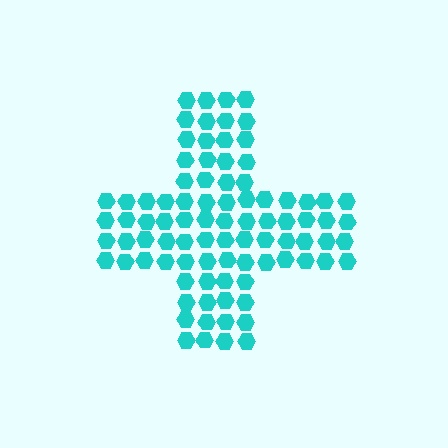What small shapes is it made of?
It is made of small hexagons.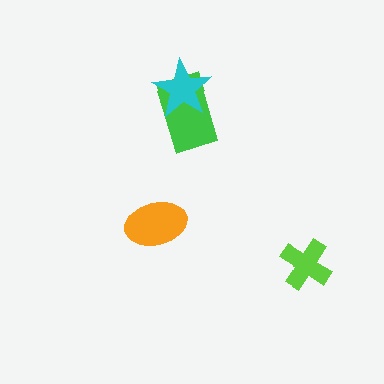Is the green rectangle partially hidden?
Yes, it is partially covered by another shape.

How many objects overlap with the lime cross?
0 objects overlap with the lime cross.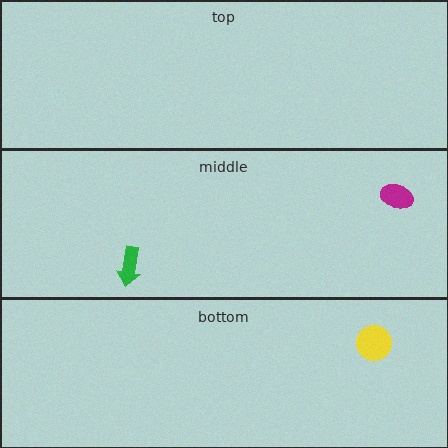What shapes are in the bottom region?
The yellow circle.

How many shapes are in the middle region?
2.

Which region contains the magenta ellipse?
The middle region.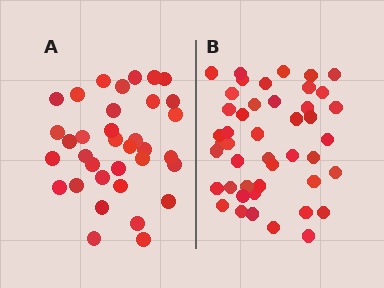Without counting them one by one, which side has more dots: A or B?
Region B (the right region) has more dots.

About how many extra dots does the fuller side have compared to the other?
Region B has roughly 10 or so more dots than region A.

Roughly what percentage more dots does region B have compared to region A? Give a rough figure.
About 30% more.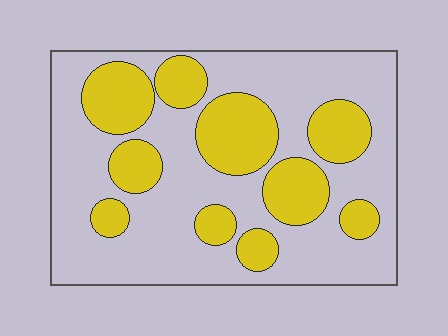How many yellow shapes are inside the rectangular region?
10.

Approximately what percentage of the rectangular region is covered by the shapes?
Approximately 35%.